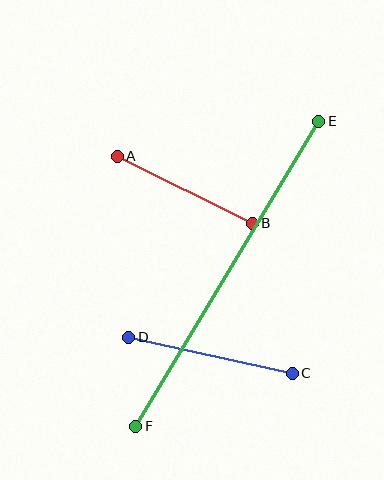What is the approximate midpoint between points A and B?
The midpoint is at approximately (185, 190) pixels.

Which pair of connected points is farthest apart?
Points E and F are farthest apart.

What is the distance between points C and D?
The distance is approximately 168 pixels.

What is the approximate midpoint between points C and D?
The midpoint is at approximately (211, 355) pixels.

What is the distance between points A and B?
The distance is approximately 150 pixels.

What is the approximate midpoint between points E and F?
The midpoint is at approximately (227, 274) pixels.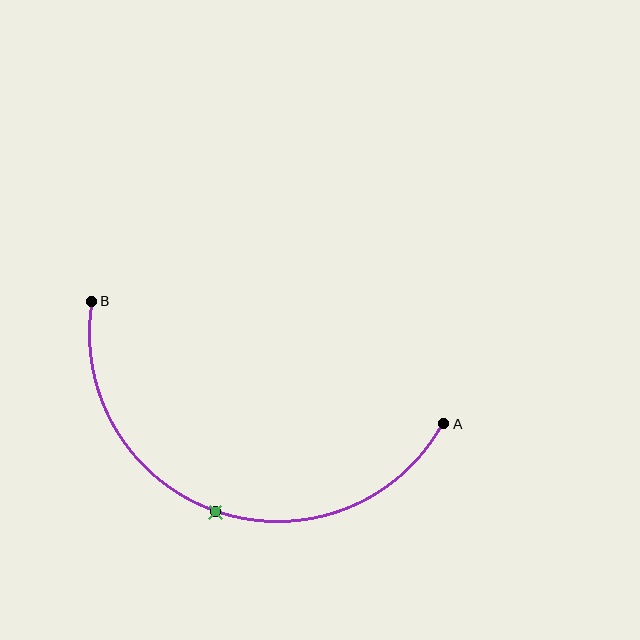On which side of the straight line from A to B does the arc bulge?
The arc bulges below the straight line connecting A and B.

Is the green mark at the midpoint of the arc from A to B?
Yes. The green mark lies on the arc at equal arc-length from both A and B — it is the arc midpoint.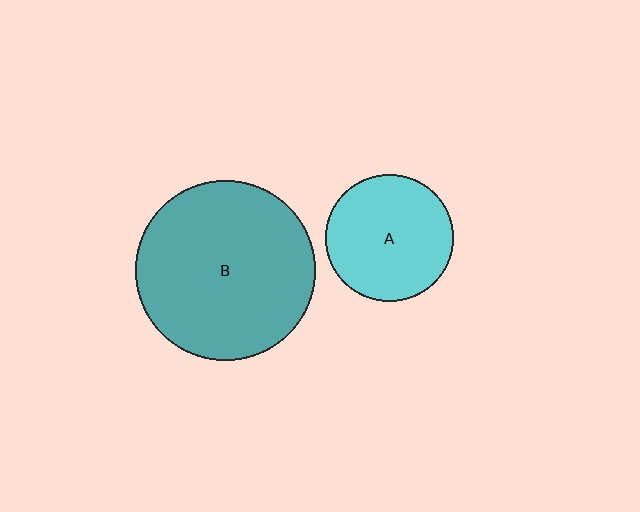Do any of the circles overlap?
No, none of the circles overlap.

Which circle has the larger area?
Circle B (teal).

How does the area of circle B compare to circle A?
Approximately 2.0 times.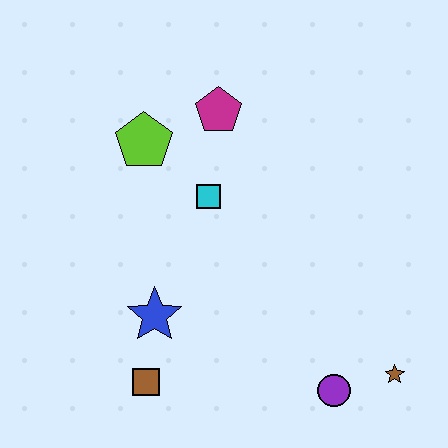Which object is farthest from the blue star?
The brown star is farthest from the blue star.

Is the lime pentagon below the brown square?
No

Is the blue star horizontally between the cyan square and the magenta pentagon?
No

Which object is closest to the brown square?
The blue star is closest to the brown square.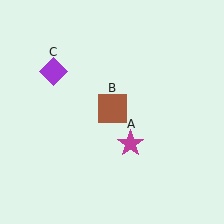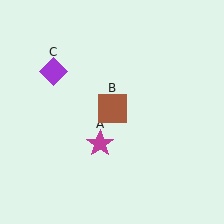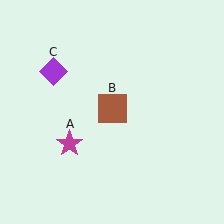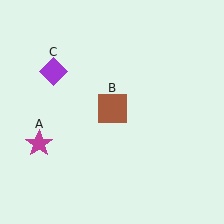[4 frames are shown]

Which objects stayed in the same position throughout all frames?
Brown square (object B) and purple diamond (object C) remained stationary.